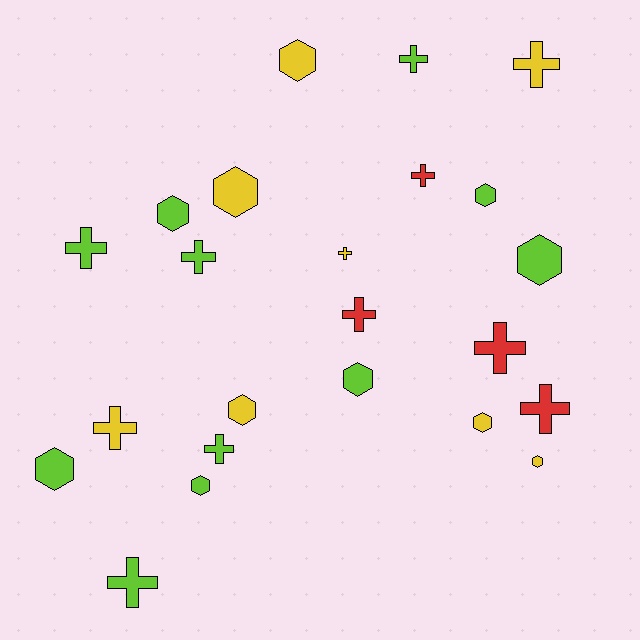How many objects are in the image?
There are 23 objects.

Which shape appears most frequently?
Cross, with 12 objects.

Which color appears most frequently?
Lime, with 11 objects.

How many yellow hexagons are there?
There are 5 yellow hexagons.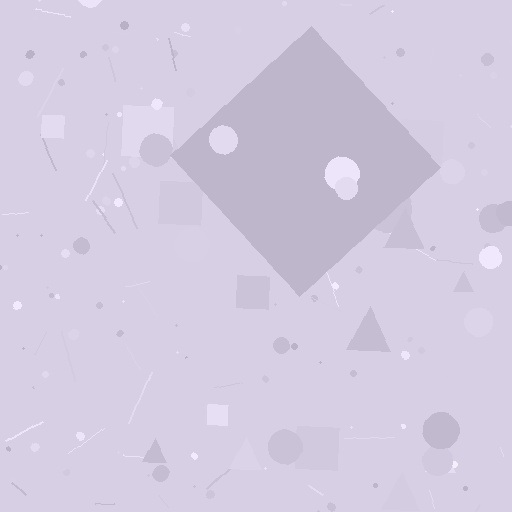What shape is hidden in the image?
A diamond is hidden in the image.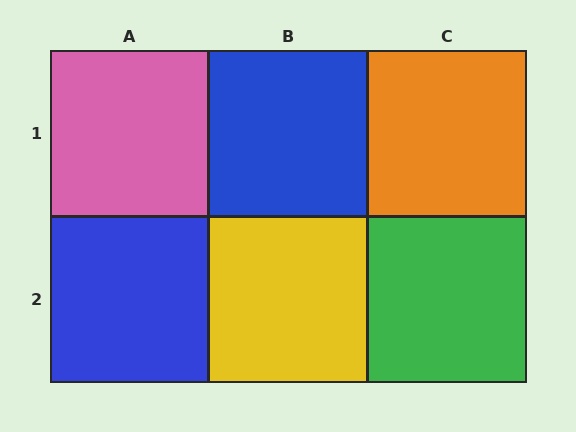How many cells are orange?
1 cell is orange.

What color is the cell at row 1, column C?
Orange.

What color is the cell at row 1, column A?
Pink.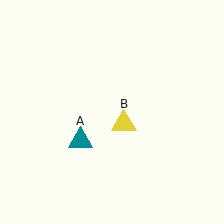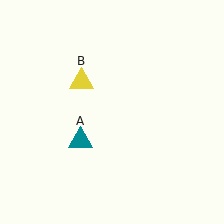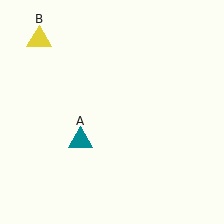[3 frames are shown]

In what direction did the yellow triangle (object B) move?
The yellow triangle (object B) moved up and to the left.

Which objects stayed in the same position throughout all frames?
Teal triangle (object A) remained stationary.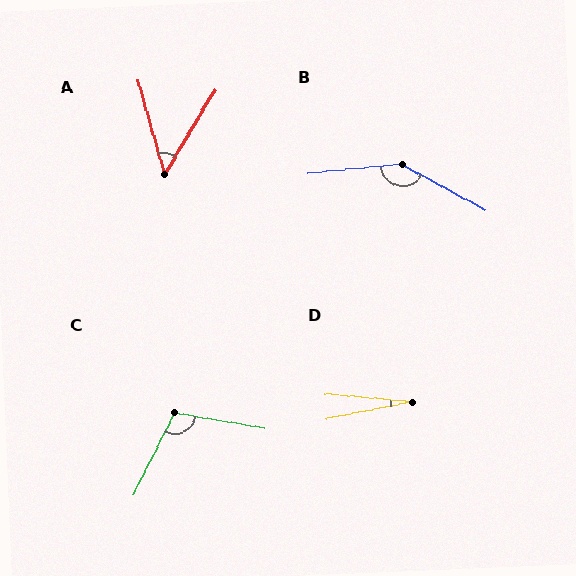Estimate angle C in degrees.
Approximately 107 degrees.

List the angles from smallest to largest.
D (17°), A (47°), C (107°), B (146°).